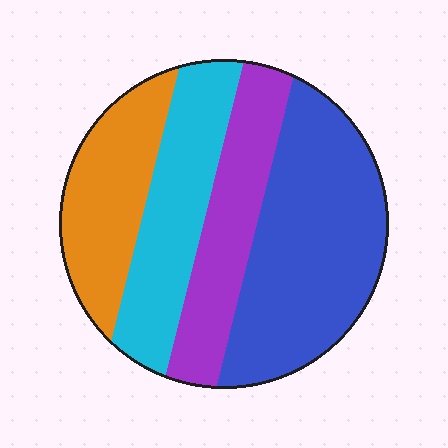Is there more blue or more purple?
Blue.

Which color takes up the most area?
Blue, at roughly 40%.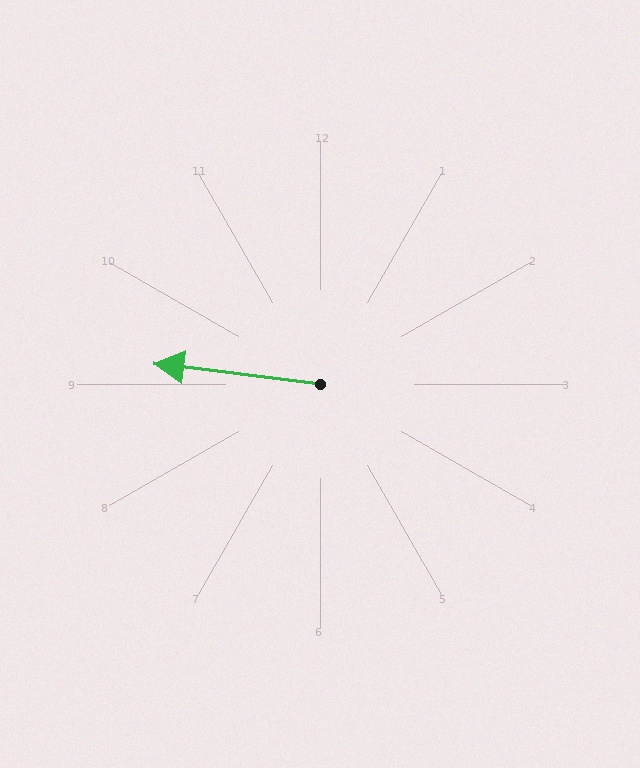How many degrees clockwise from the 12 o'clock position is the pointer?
Approximately 277 degrees.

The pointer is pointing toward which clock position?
Roughly 9 o'clock.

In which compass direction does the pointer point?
West.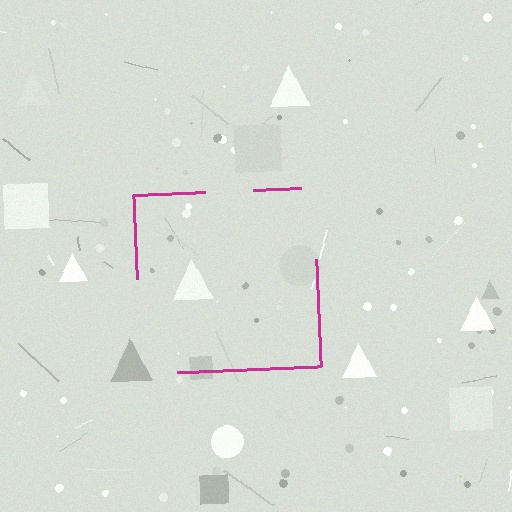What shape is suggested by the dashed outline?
The dashed outline suggests a square.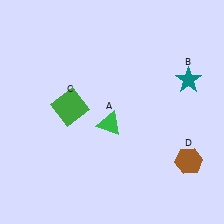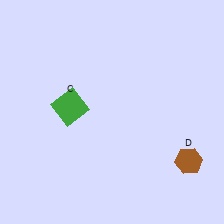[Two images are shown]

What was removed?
The teal star (B), the green triangle (A) were removed in Image 2.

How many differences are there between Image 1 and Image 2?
There are 2 differences between the two images.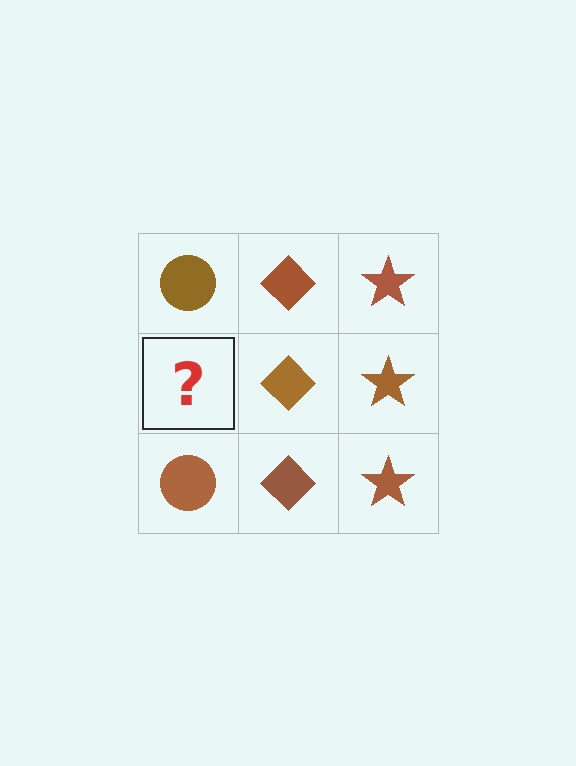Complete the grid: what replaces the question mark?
The question mark should be replaced with a brown circle.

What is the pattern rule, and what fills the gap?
The rule is that each column has a consistent shape. The gap should be filled with a brown circle.